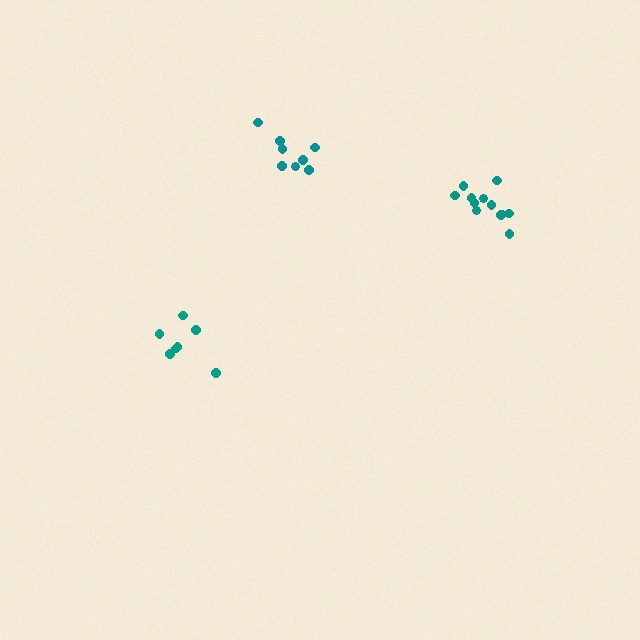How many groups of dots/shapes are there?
There are 3 groups.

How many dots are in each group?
Group 1: 12 dots, Group 2: 7 dots, Group 3: 8 dots (27 total).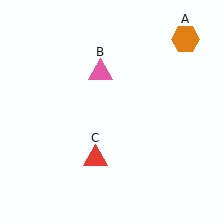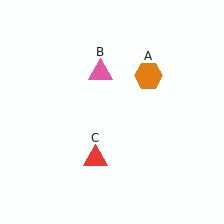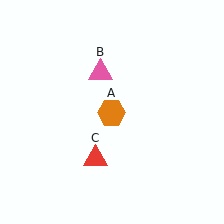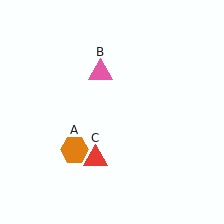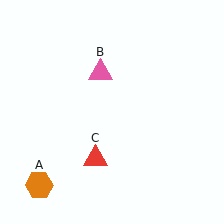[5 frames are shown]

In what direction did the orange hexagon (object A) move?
The orange hexagon (object A) moved down and to the left.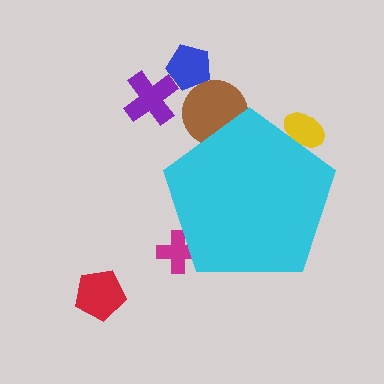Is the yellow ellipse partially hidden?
Yes, the yellow ellipse is partially hidden behind the cyan pentagon.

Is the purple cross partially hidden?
No, the purple cross is fully visible.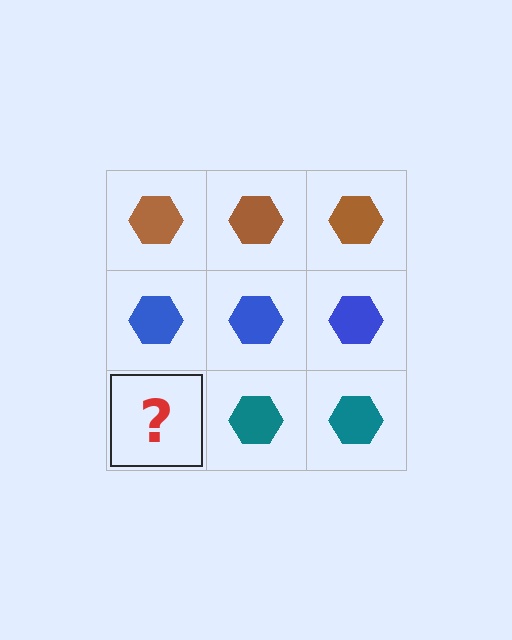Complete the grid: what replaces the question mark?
The question mark should be replaced with a teal hexagon.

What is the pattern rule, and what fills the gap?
The rule is that each row has a consistent color. The gap should be filled with a teal hexagon.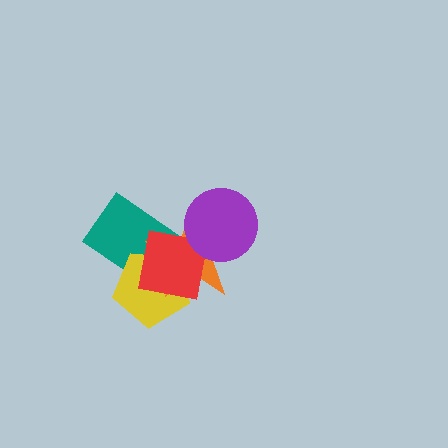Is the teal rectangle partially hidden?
Yes, it is partially covered by another shape.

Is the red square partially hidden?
No, no other shape covers it.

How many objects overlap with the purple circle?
1 object overlaps with the purple circle.